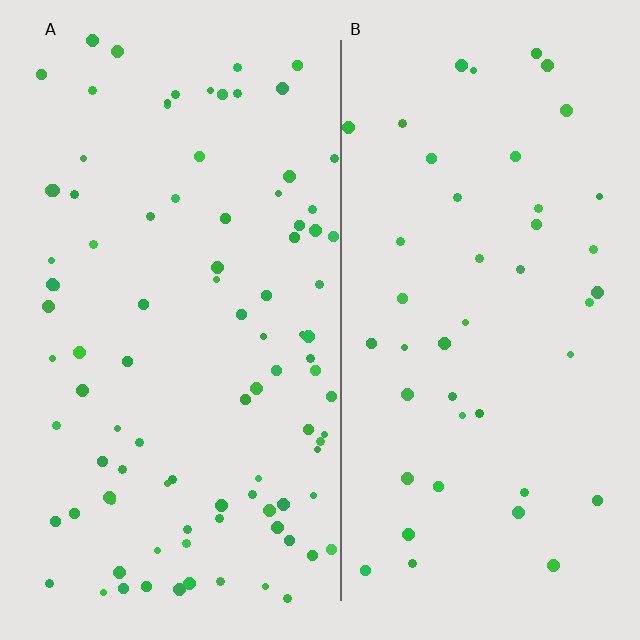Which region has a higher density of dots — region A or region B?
A (the left).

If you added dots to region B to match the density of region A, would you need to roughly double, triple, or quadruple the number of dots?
Approximately double.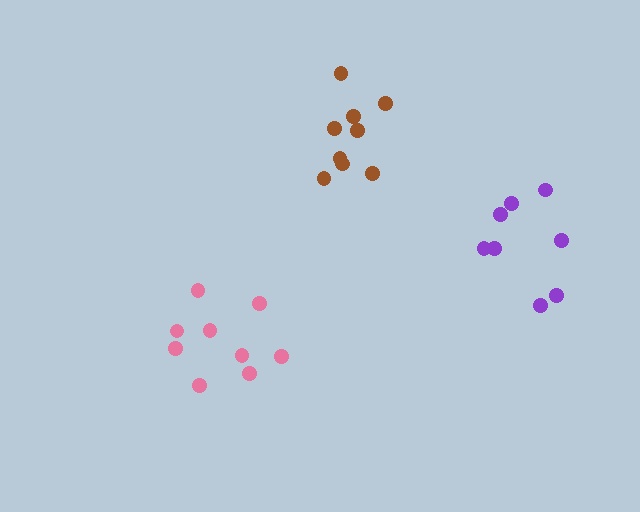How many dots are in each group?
Group 1: 9 dots, Group 2: 8 dots, Group 3: 9 dots (26 total).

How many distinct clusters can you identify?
There are 3 distinct clusters.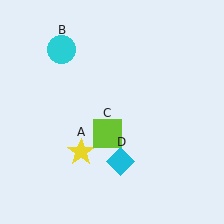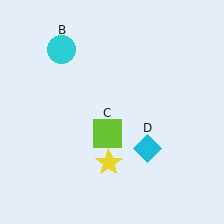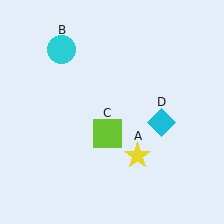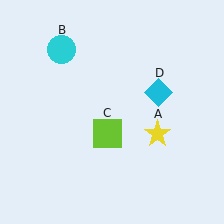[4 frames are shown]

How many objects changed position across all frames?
2 objects changed position: yellow star (object A), cyan diamond (object D).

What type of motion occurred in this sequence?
The yellow star (object A), cyan diamond (object D) rotated counterclockwise around the center of the scene.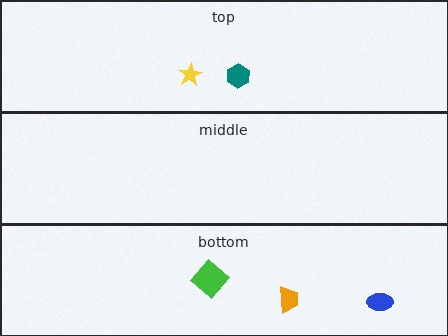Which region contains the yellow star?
The top region.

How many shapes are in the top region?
2.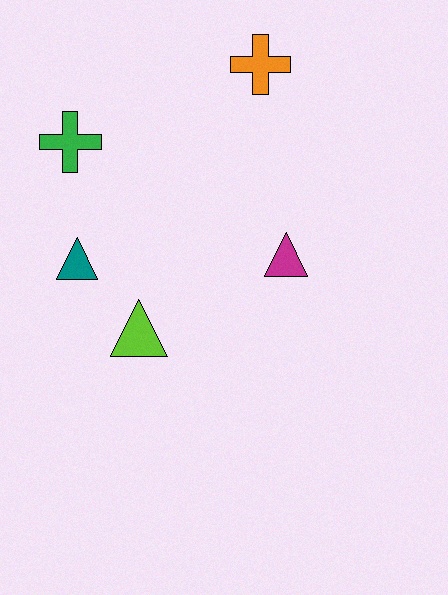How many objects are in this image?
There are 5 objects.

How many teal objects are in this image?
There is 1 teal object.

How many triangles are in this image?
There are 3 triangles.